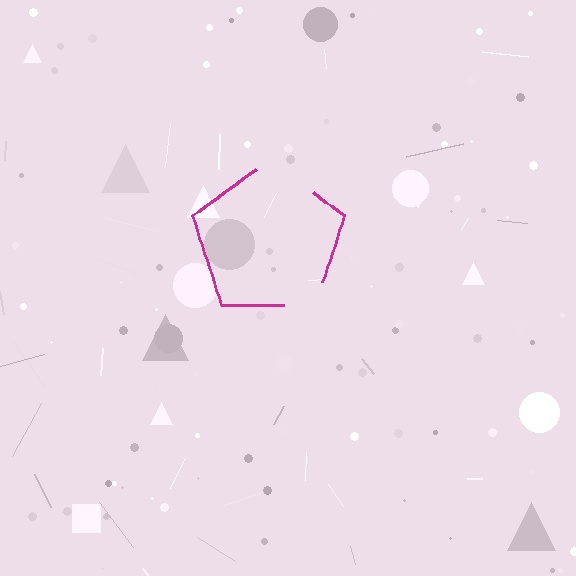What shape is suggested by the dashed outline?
The dashed outline suggests a pentagon.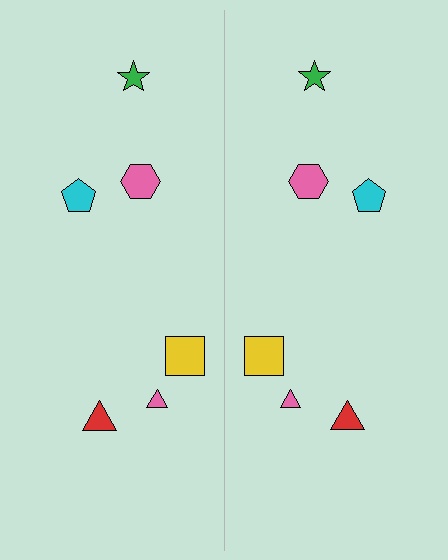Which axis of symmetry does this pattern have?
The pattern has a vertical axis of symmetry running through the center of the image.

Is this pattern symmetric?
Yes, this pattern has bilateral (reflection) symmetry.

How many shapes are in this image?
There are 12 shapes in this image.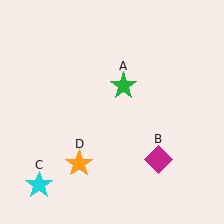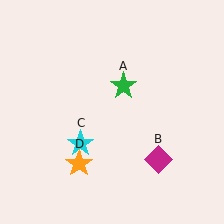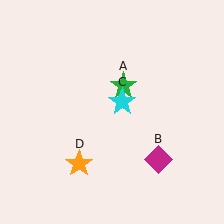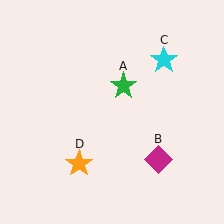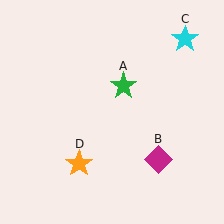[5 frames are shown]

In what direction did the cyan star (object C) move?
The cyan star (object C) moved up and to the right.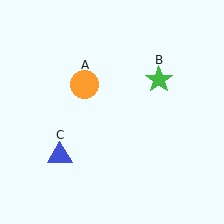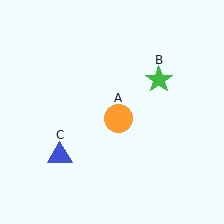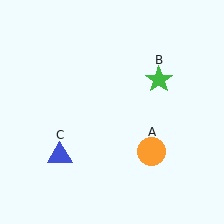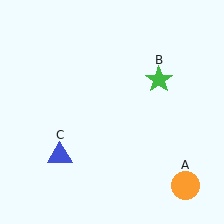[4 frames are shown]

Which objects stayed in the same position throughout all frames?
Green star (object B) and blue triangle (object C) remained stationary.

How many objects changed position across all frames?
1 object changed position: orange circle (object A).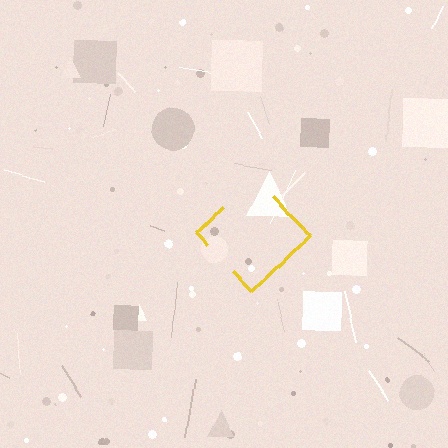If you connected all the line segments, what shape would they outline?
They would outline a diamond.